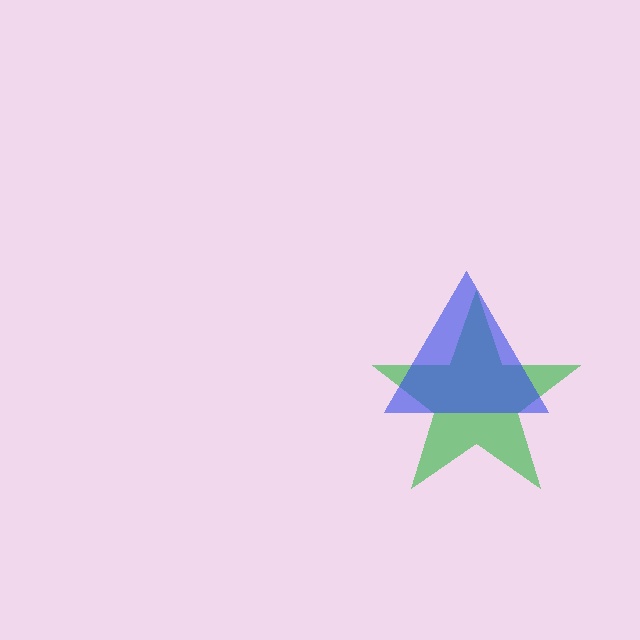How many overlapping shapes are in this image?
There are 2 overlapping shapes in the image.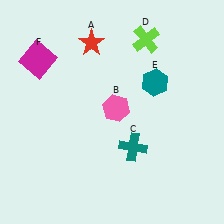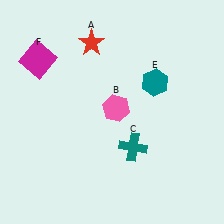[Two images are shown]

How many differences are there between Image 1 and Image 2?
There is 1 difference between the two images.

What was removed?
The lime cross (D) was removed in Image 2.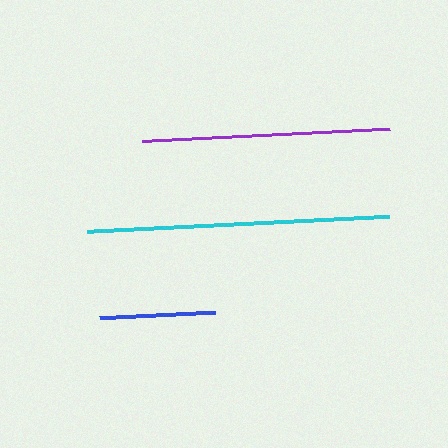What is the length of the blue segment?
The blue segment is approximately 116 pixels long.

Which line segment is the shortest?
The blue line is the shortest at approximately 116 pixels.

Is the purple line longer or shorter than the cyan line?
The cyan line is longer than the purple line.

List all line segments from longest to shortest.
From longest to shortest: cyan, purple, blue.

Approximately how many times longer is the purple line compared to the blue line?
The purple line is approximately 2.1 times the length of the blue line.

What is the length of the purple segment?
The purple segment is approximately 248 pixels long.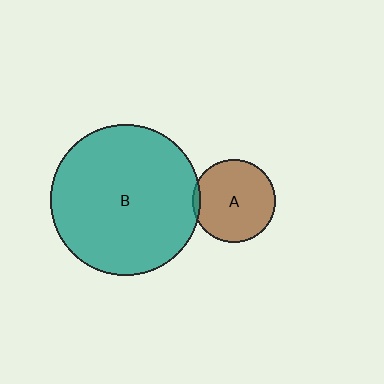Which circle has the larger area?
Circle B (teal).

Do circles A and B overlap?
Yes.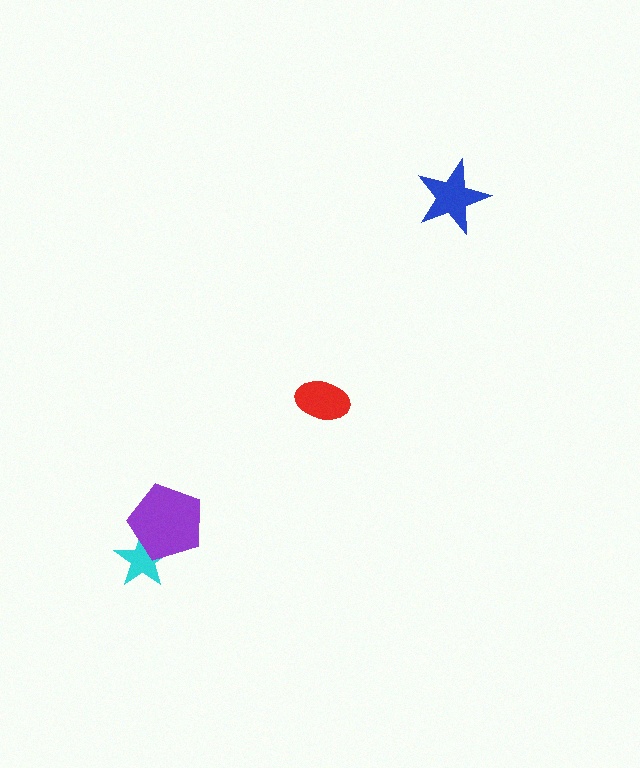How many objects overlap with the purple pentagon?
1 object overlaps with the purple pentagon.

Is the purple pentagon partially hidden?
No, no other shape covers it.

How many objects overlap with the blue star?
0 objects overlap with the blue star.